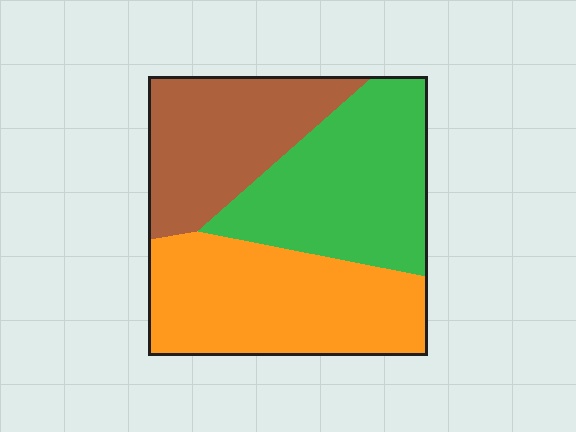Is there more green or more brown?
Green.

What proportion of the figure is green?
Green takes up about one third (1/3) of the figure.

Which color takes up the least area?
Brown, at roughly 30%.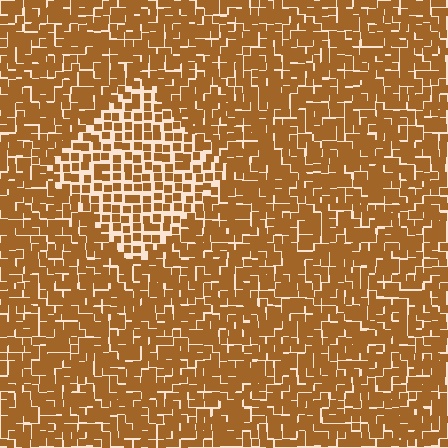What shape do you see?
I see a diamond.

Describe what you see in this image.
The image contains small brown elements arranged at two different densities. A diamond-shaped region is visible where the elements are less densely packed than the surrounding area.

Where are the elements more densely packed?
The elements are more densely packed outside the diamond boundary.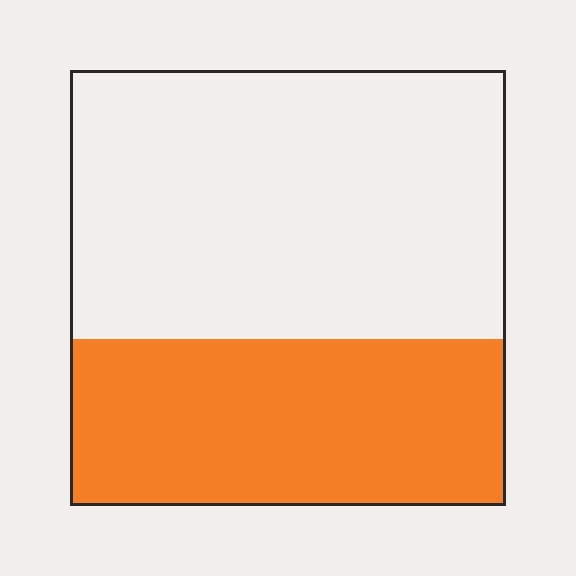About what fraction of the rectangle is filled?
About three eighths (3/8).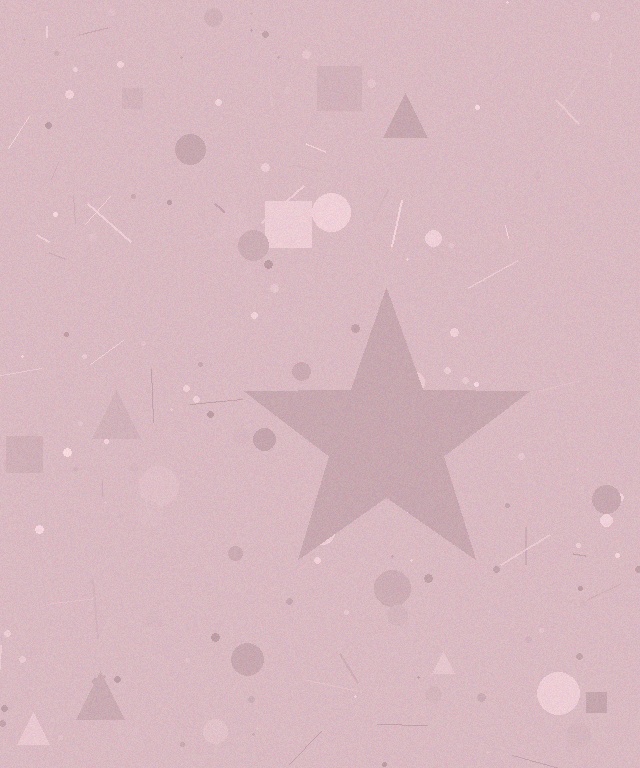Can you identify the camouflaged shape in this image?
The camouflaged shape is a star.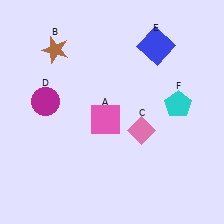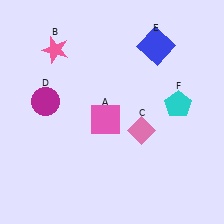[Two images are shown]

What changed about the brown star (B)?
In Image 1, B is brown. In Image 2, it changed to pink.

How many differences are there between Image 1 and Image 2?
There is 1 difference between the two images.